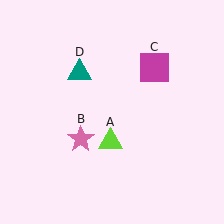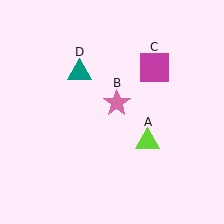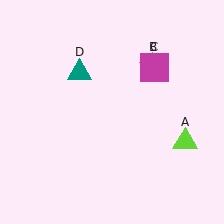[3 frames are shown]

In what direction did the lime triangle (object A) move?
The lime triangle (object A) moved right.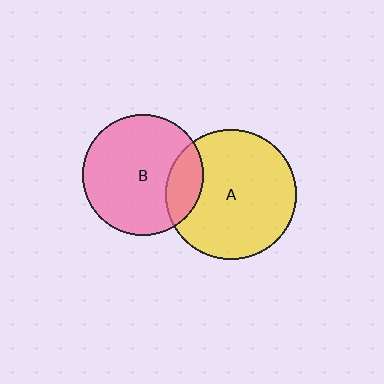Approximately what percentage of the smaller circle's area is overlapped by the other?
Approximately 20%.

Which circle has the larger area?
Circle A (yellow).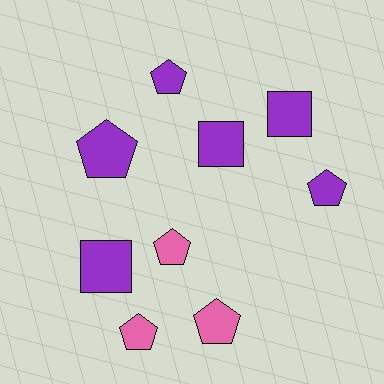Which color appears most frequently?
Purple, with 6 objects.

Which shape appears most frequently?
Pentagon, with 6 objects.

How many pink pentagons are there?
There are 3 pink pentagons.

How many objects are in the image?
There are 9 objects.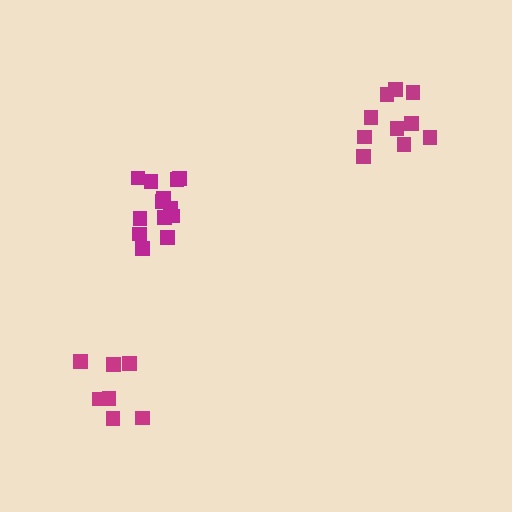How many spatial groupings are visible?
There are 3 spatial groupings.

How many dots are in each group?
Group 1: 13 dots, Group 2: 7 dots, Group 3: 10 dots (30 total).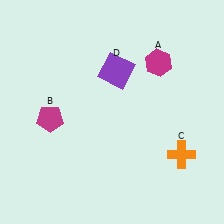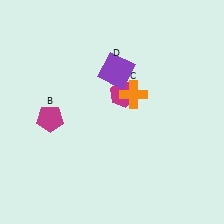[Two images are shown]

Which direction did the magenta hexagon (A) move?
The magenta hexagon (A) moved left.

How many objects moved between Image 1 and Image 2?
2 objects moved between the two images.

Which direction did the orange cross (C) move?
The orange cross (C) moved up.